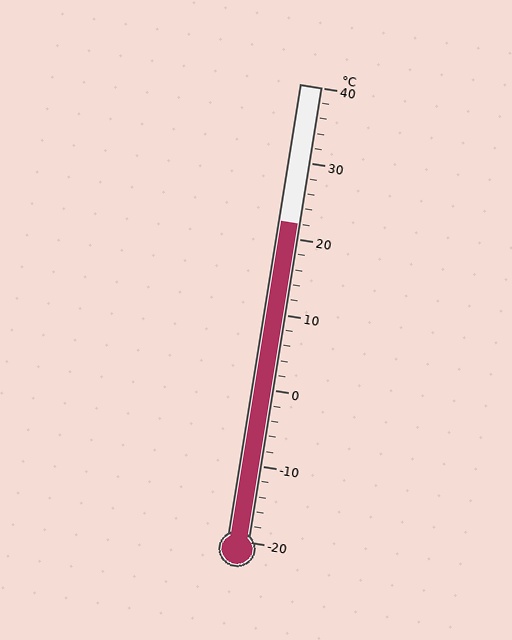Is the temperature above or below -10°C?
The temperature is above -10°C.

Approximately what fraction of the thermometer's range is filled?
The thermometer is filled to approximately 70% of its range.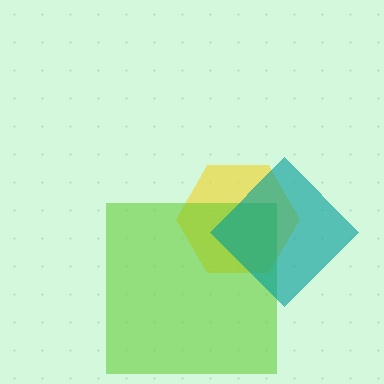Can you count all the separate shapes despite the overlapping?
Yes, there are 3 separate shapes.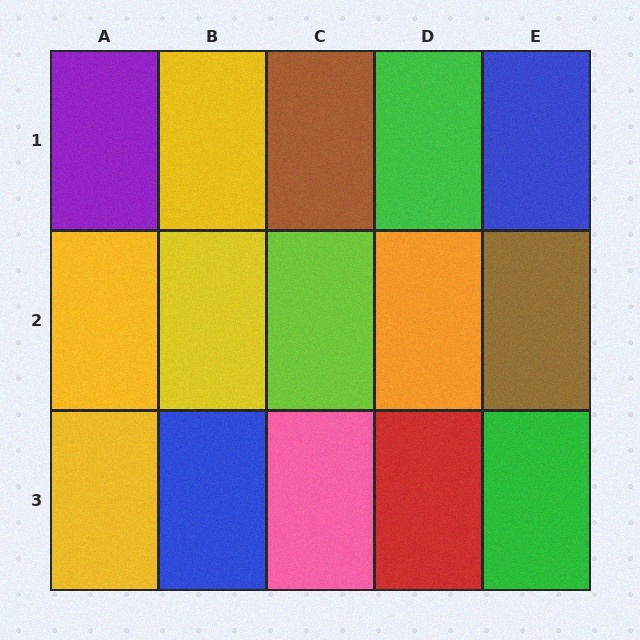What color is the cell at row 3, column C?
Pink.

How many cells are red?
1 cell is red.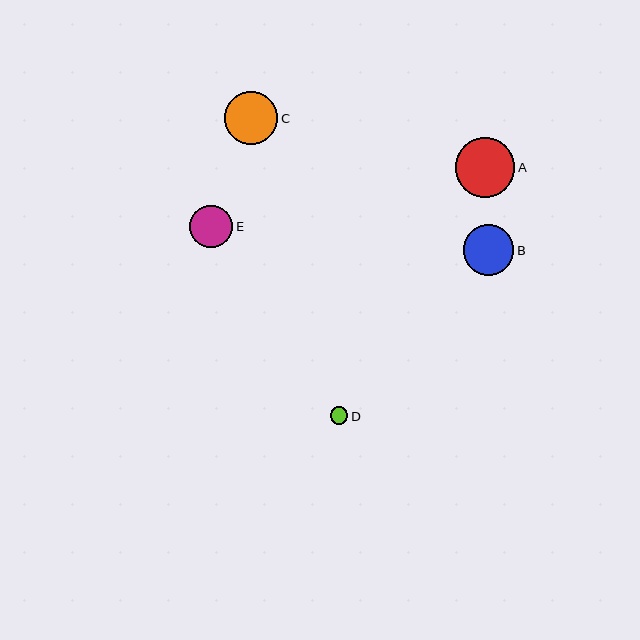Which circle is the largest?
Circle A is the largest with a size of approximately 59 pixels.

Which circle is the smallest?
Circle D is the smallest with a size of approximately 18 pixels.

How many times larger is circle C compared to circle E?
Circle C is approximately 1.3 times the size of circle E.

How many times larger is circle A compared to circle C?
Circle A is approximately 1.1 times the size of circle C.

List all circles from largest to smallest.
From largest to smallest: A, C, B, E, D.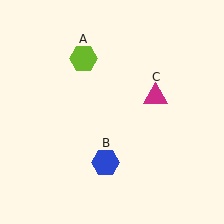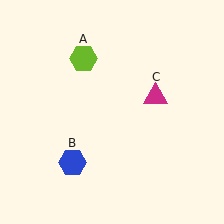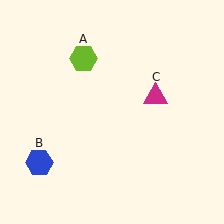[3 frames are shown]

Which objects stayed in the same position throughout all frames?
Lime hexagon (object A) and magenta triangle (object C) remained stationary.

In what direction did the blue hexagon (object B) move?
The blue hexagon (object B) moved left.